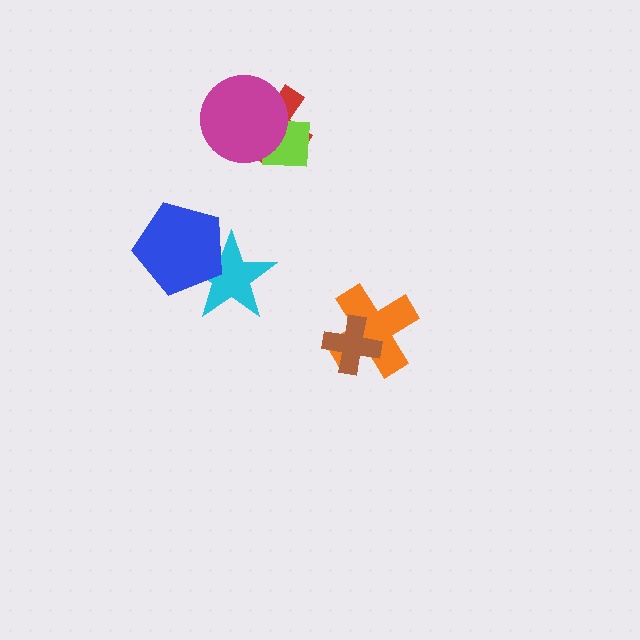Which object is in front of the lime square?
The magenta circle is in front of the lime square.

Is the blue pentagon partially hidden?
No, no other shape covers it.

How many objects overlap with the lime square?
2 objects overlap with the lime square.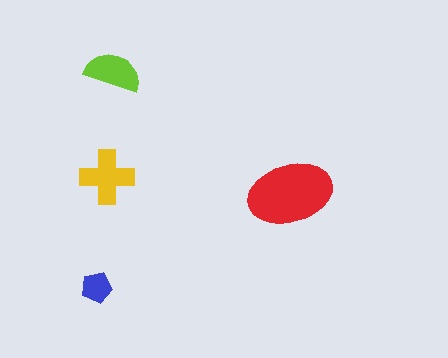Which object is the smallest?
The blue pentagon.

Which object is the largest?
The red ellipse.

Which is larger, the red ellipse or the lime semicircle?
The red ellipse.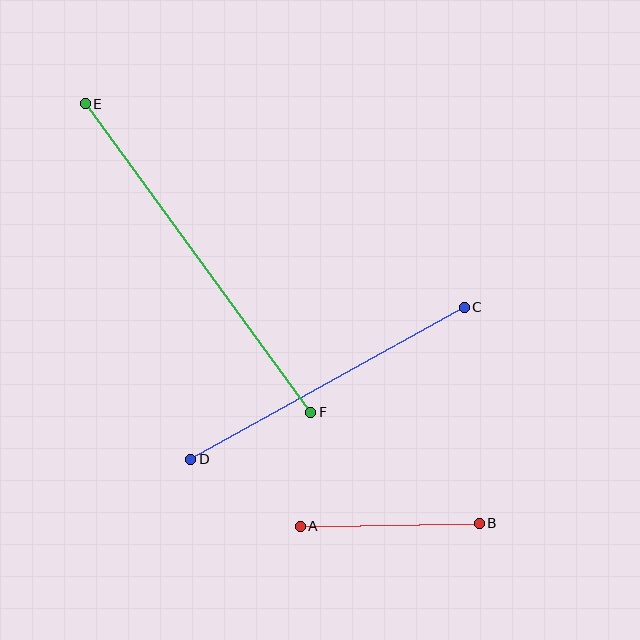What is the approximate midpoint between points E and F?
The midpoint is at approximately (198, 258) pixels.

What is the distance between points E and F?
The distance is approximately 382 pixels.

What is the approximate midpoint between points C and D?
The midpoint is at approximately (328, 383) pixels.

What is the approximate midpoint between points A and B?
The midpoint is at approximately (390, 525) pixels.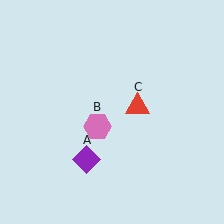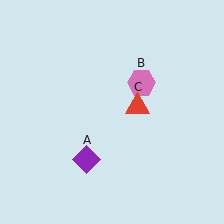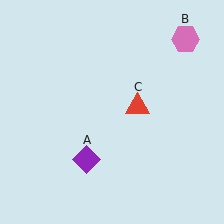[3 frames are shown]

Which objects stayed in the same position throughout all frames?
Purple diamond (object A) and red triangle (object C) remained stationary.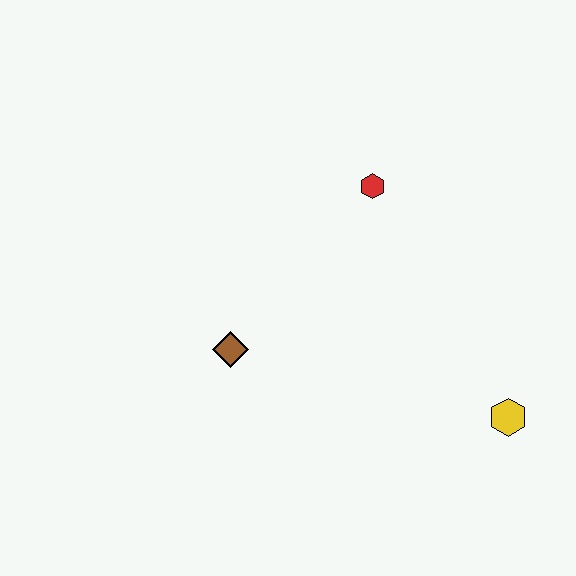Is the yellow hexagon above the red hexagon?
No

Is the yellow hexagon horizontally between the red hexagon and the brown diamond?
No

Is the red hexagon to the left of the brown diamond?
No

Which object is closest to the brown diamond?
The red hexagon is closest to the brown diamond.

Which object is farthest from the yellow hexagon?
The brown diamond is farthest from the yellow hexagon.